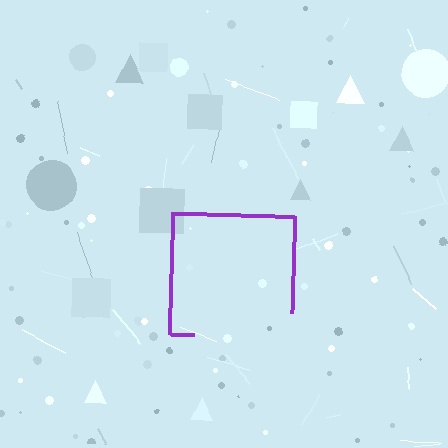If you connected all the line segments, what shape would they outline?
They would outline a square.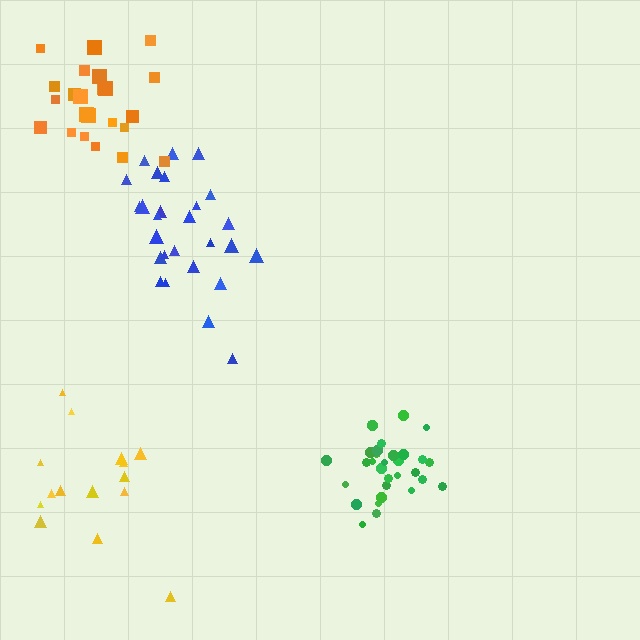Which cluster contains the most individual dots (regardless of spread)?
Green (31).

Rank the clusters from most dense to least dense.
green, orange, blue, yellow.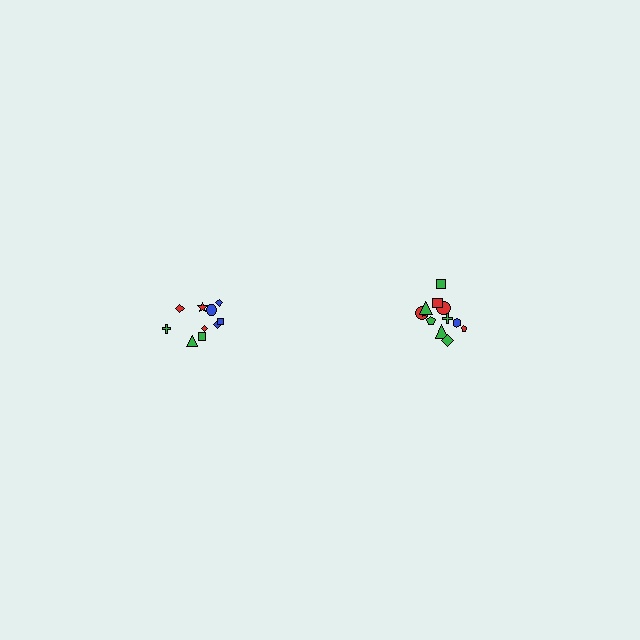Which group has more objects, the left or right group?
The right group.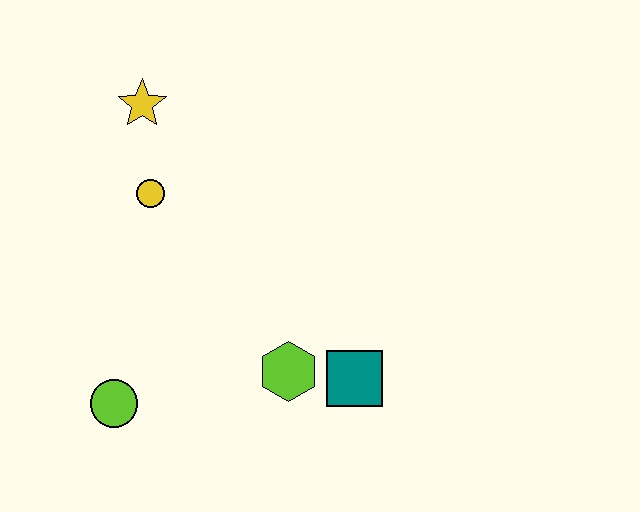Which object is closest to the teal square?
The lime hexagon is closest to the teal square.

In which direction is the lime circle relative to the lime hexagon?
The lime circle is to the left of the lime hexagon.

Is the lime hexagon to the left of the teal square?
Yes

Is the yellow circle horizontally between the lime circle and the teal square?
Yes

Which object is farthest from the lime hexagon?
The yellow star is farthest from the lime hexagon.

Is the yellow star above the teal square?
Yes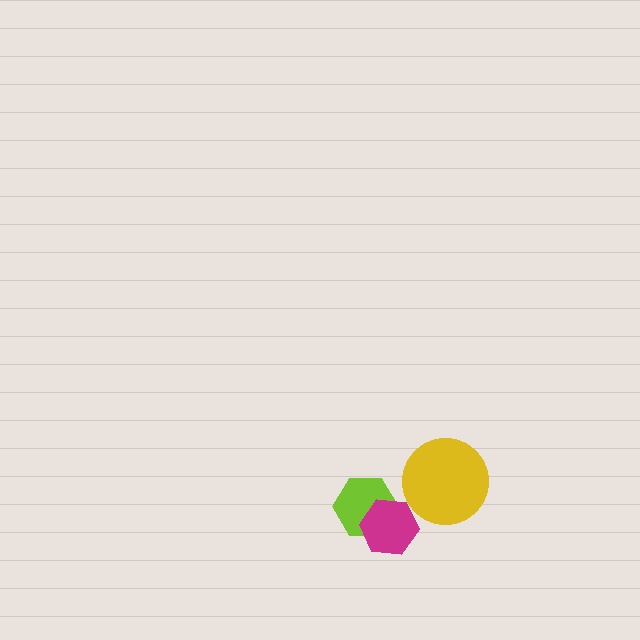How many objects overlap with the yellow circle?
0 objects overlap with the yellow circle.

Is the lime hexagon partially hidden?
Yes, it is partially covered by another shape.